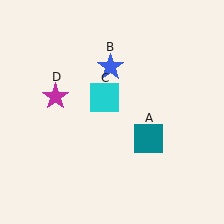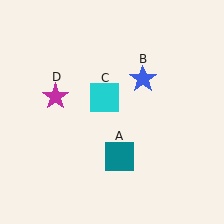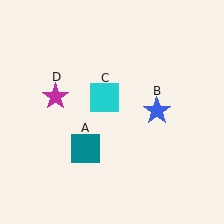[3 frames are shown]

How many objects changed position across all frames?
2 objects changed position: teal square (object A), blue star (object B).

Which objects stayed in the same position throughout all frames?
Cyan square (object C) and magenta star (object D) remained stationary.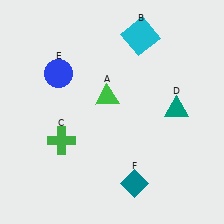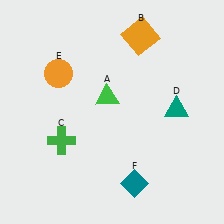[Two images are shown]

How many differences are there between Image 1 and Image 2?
There are 2 differences between the two images.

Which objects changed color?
B changed from cyan to orange. E changed from blue to orange.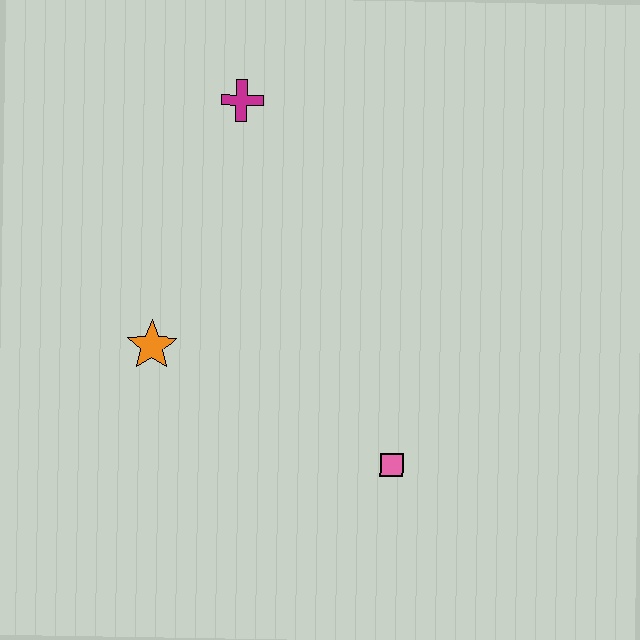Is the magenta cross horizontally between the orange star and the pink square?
Yes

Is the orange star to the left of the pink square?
Yes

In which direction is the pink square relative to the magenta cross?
The pink square is below the magenta cross.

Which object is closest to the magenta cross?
The orange star is closest to the magenta cross.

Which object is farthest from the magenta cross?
The pink square is farthest from the magenta cross.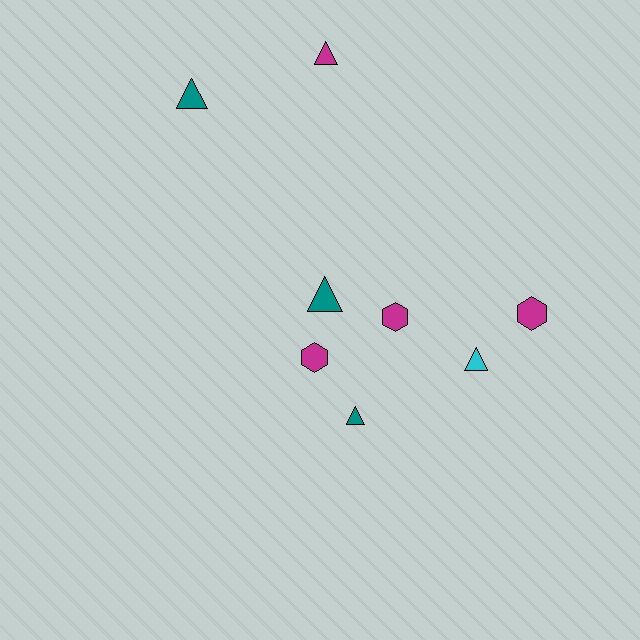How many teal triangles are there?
There are 3 teal triangles.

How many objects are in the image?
There are 8 objects.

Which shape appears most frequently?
Triangle, with 5 objects.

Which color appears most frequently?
Magenta, with 4 objects.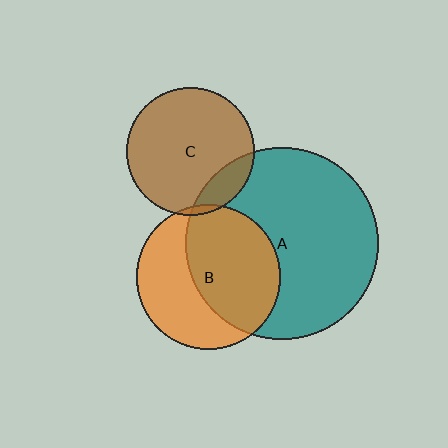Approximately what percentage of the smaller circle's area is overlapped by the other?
Approximately 55%.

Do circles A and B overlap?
Yes.